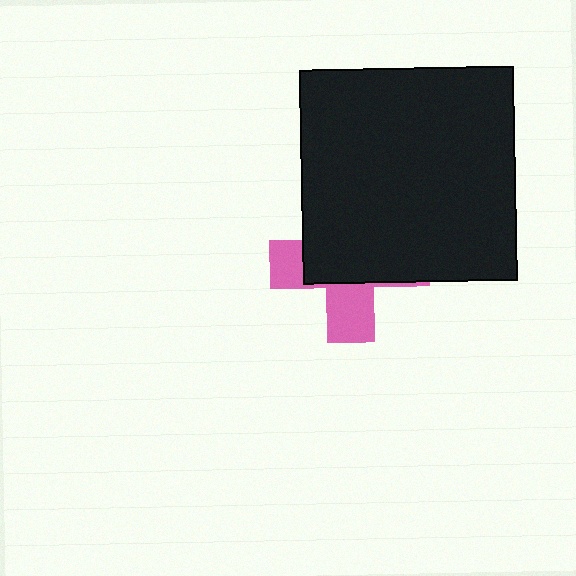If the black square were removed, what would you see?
You would see the complete pink cross.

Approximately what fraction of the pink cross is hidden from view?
Roughly 64% of the pink cross is hidden behind the black square.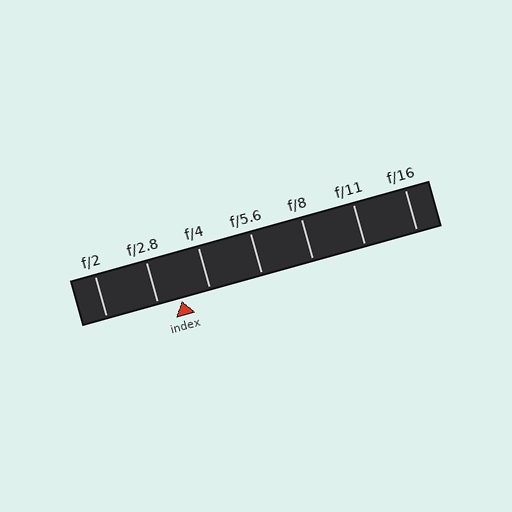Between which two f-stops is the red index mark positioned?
The index mark is between f/2.8 and f/4.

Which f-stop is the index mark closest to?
The index mark is closest to f/2.8.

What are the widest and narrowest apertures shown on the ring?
The widest aperture shown is f/2 and the narrowest is f/16.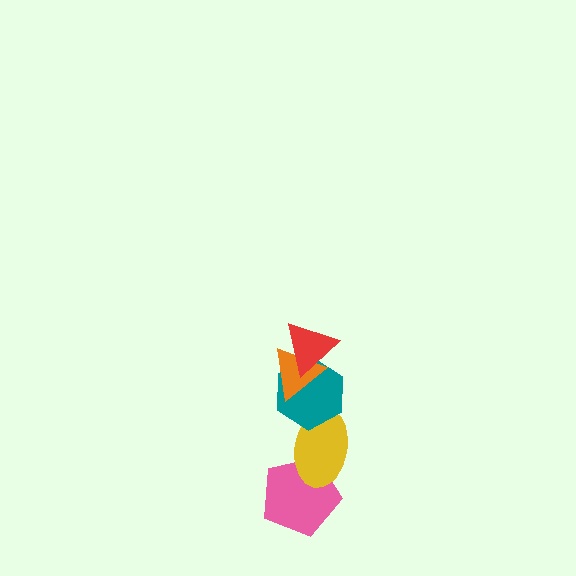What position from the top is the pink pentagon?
The pink pentagon is 5th from the top.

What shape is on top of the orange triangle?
The red triangle is on top of the orange triangle.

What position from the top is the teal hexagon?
The teal hexagon is 3rd from the top.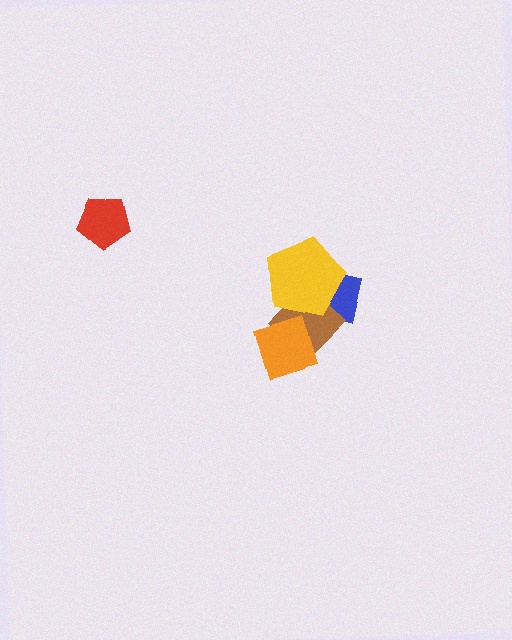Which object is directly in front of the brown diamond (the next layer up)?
The orange diamond is directly in front of the brown diamond.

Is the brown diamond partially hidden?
Yes, it is partially covered by another shape.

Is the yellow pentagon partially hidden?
No, no other shape covers it.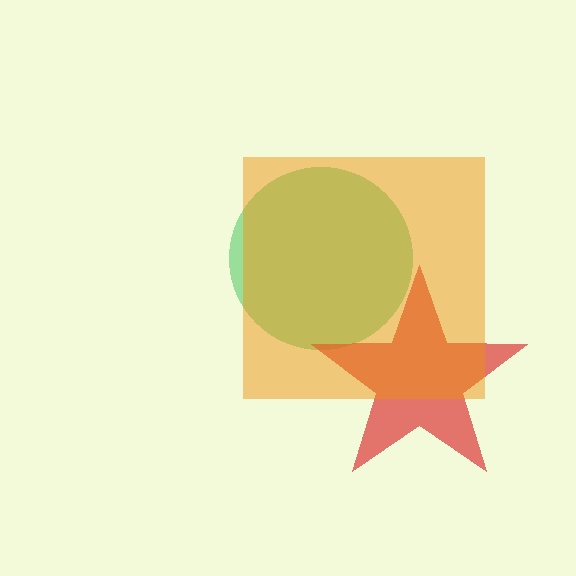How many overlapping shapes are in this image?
There are 3 overlapping shapes in the image.